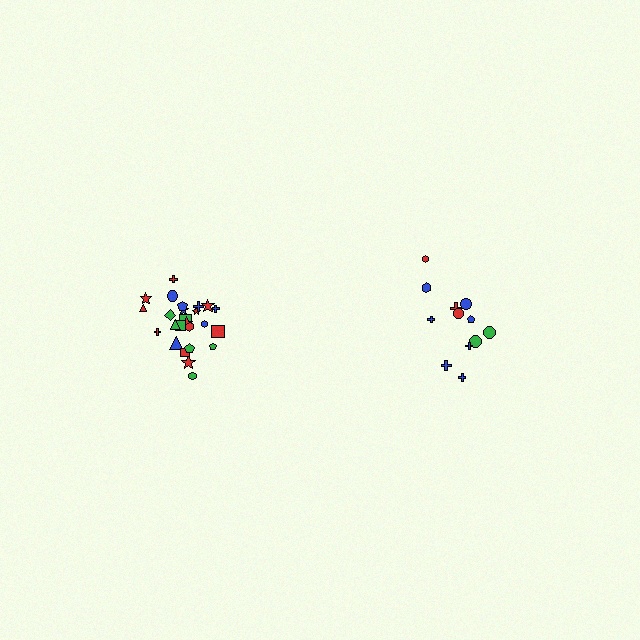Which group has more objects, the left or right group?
The left group.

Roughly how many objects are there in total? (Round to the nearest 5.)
Roughly 35 objects in total.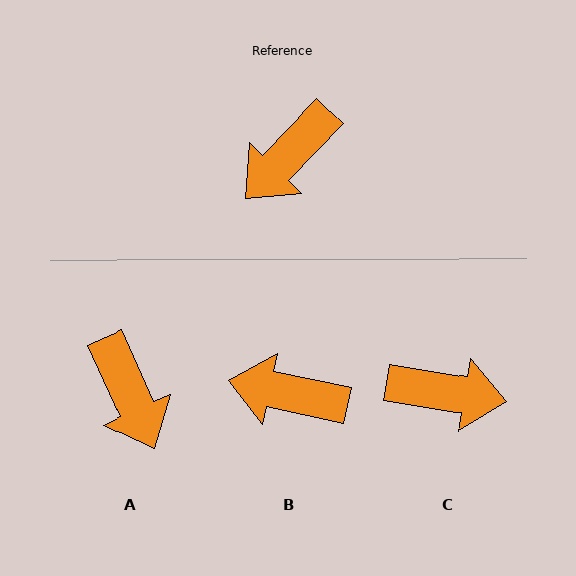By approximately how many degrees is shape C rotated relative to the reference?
Approximately 125 degrees counter-clockwise.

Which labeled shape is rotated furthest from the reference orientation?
C, about 125 degrees away.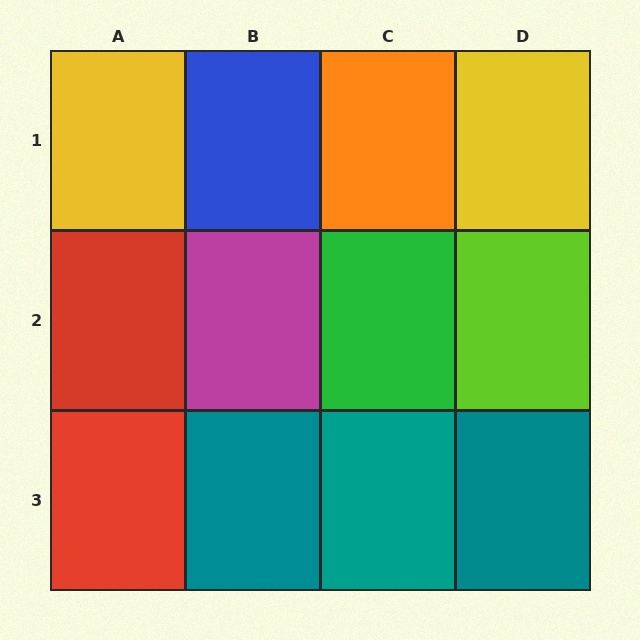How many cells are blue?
1 cell is blue.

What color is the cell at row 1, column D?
Yellow.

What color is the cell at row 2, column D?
Lime.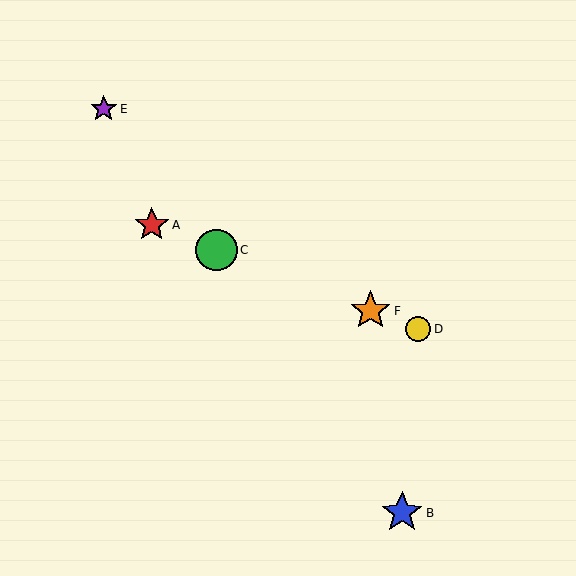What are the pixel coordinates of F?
Object F is at (370, 311).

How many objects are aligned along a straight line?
4 objects (A, C, D, F) are aligned along a straight line.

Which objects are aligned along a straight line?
Objects A, C, D, F are aligned along a straight line.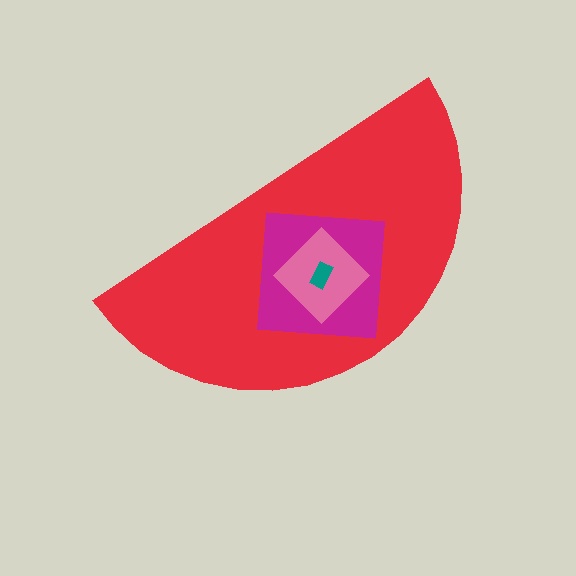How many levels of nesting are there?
4.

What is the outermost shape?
The red semicircle.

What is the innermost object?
The teal rectangle.